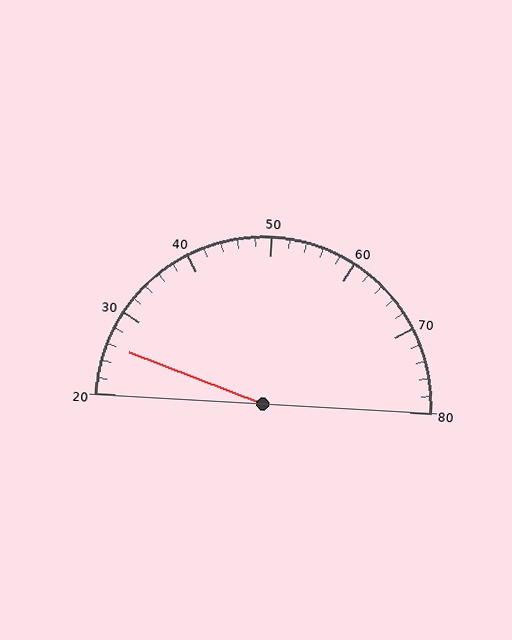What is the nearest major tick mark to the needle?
The nearest major tick mark is 30.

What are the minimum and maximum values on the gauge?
The gauge ranges from 20 to 80.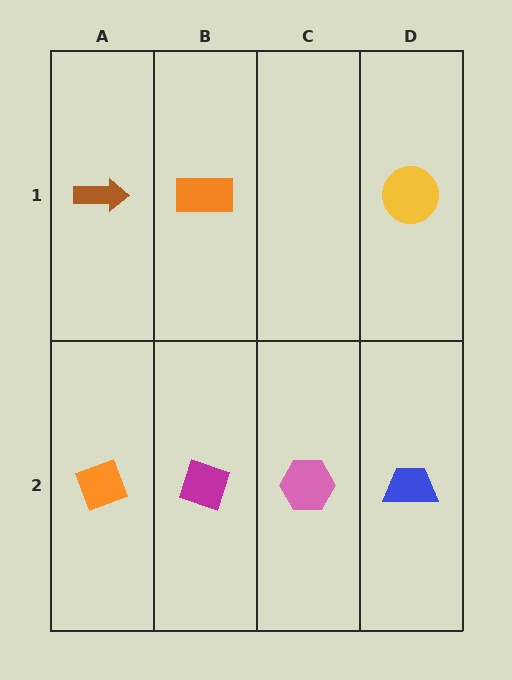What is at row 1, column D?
A yellow circle.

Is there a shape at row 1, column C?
No, that cell is empty.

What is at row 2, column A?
An orange diamond.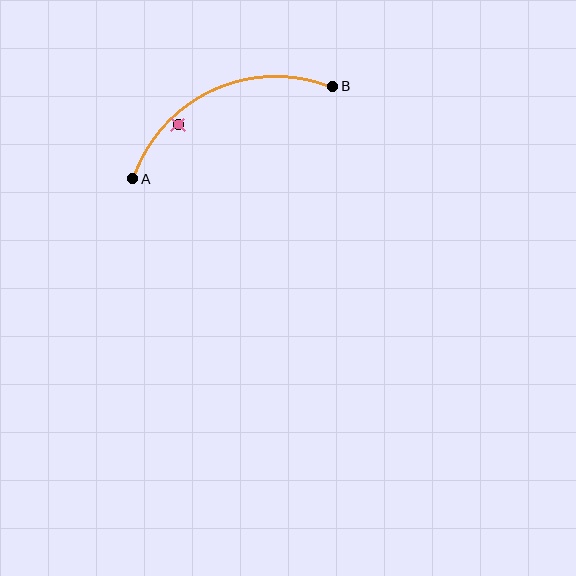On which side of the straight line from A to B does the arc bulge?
The arc bulges above the straight line connecting A and B.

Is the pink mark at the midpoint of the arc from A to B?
No — the pink mark does not lie on the arc at all. It sits slightly inside the curve.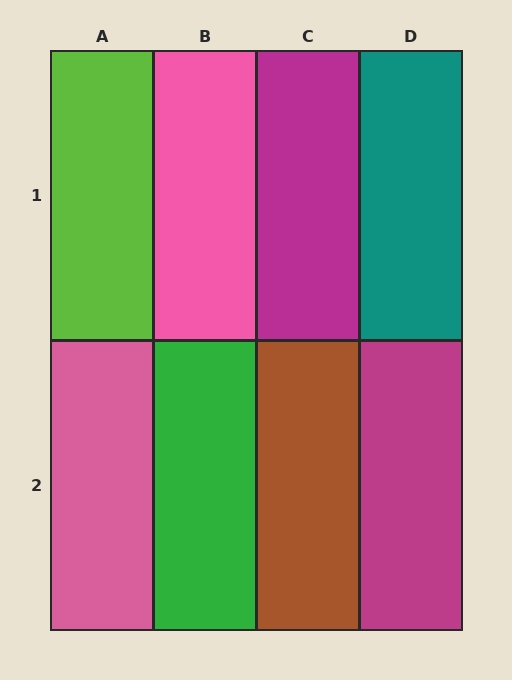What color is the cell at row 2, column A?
Pink.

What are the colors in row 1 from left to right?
Lime, pink, magenta, teal.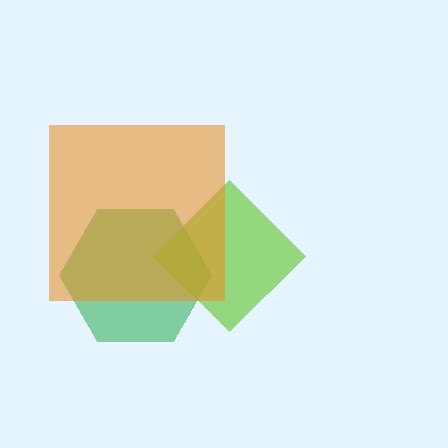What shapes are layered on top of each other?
The layered shapes are: a green hexagon, a lime diamond, an orange square.